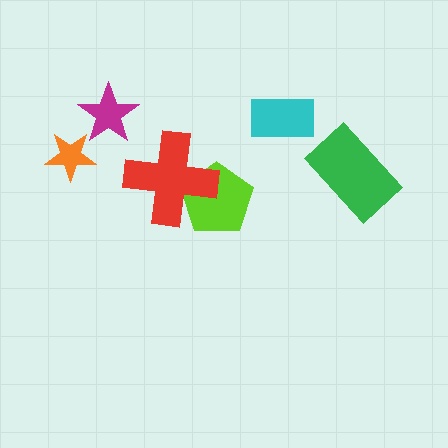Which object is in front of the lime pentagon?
The red cross is in front of the lime pentagon.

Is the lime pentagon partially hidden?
Yes, it is partially covered by another shape.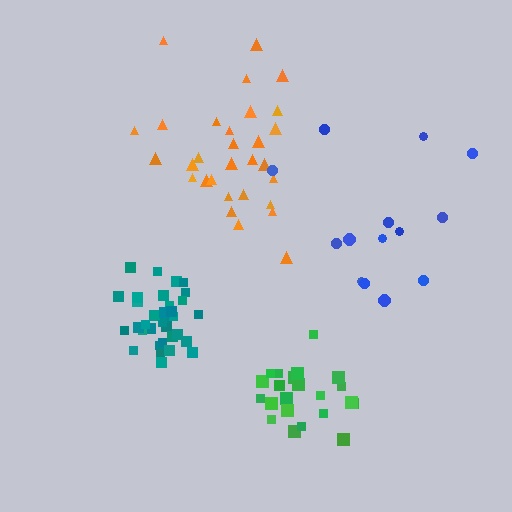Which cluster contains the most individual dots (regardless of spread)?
Teal (35).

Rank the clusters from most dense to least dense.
teal, green, orange, blue.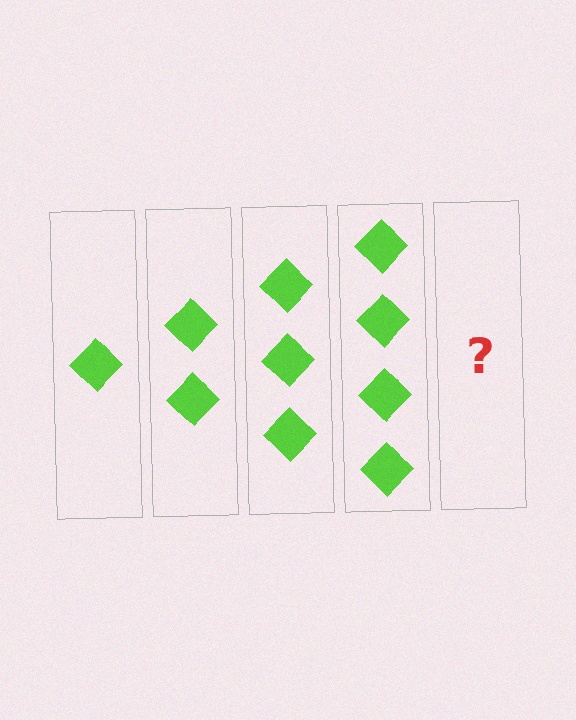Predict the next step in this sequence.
The next step is 5 diamonds.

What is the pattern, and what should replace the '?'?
The pattern is that each step adds one more diamond. The '?' should be 5 diamonds.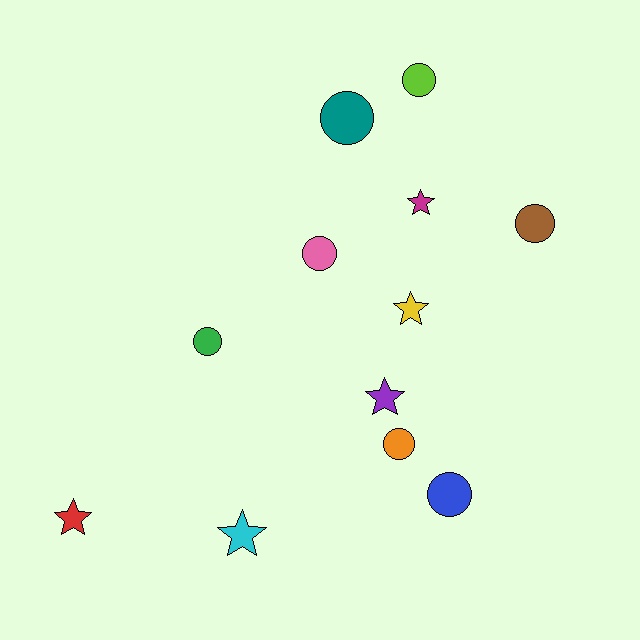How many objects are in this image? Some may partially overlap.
There are 12 objects.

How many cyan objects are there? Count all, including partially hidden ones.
There is 1 cyan object.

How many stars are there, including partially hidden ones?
There are 5 stars.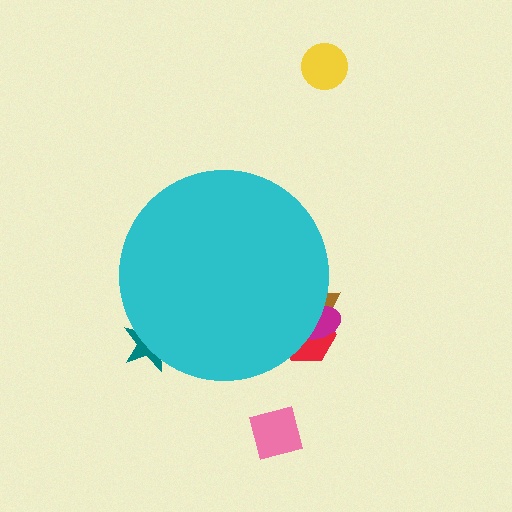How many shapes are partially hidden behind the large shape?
4 shapes are partially hidden.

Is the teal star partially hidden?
Yes, the teal star is partially hidden behind the cyan circle.